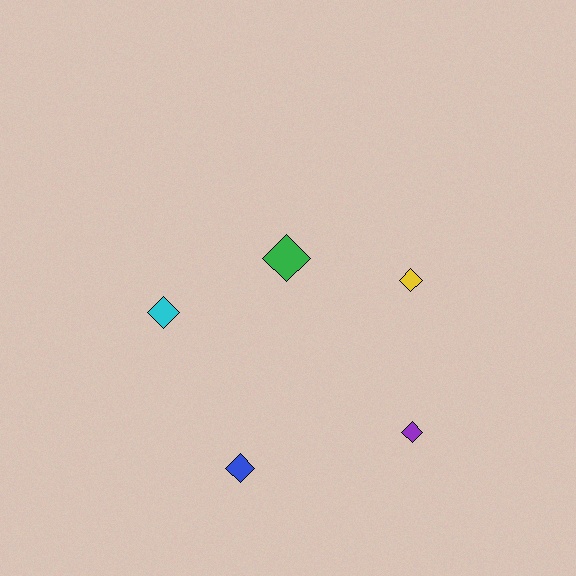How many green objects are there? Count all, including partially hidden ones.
There is 1 green object.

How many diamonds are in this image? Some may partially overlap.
There are 5 diamonds.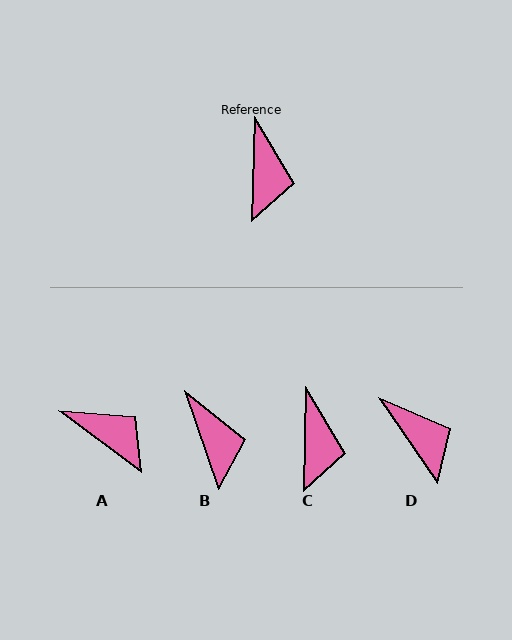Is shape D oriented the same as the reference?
No, it is off by about 36 degrees.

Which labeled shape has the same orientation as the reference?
C.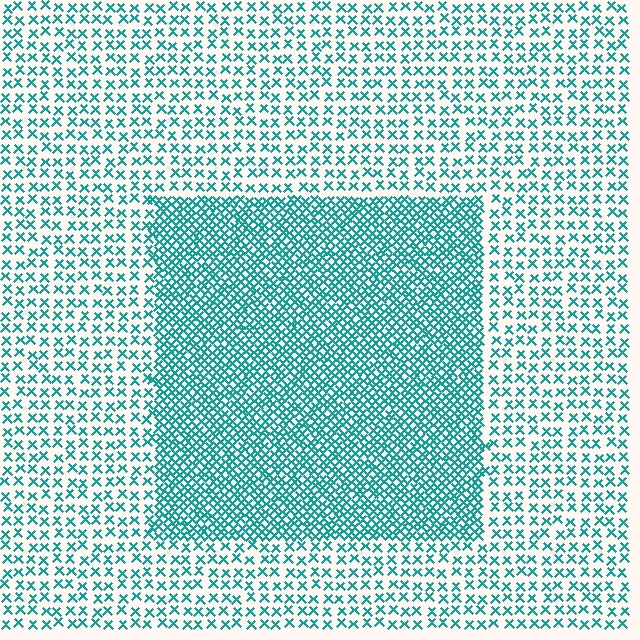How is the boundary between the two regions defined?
The boundary is defined by a change in element density (approximately 2.5x ratio). All elements are the same color, size, and shape.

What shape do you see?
I see a rectangle.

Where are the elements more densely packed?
The elements are more densely packed inside the rectangle boundary.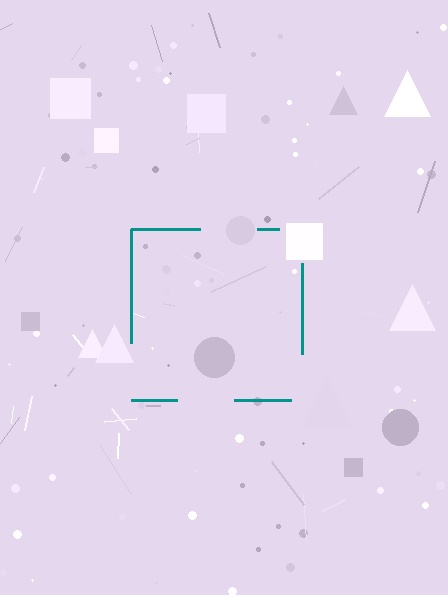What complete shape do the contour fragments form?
The contour fragments form a square.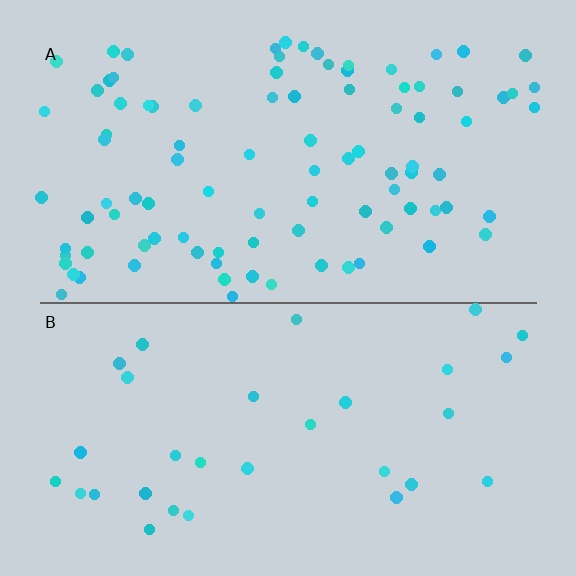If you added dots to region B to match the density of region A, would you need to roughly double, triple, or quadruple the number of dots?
Approximately triple.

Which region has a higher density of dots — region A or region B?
A (the top).